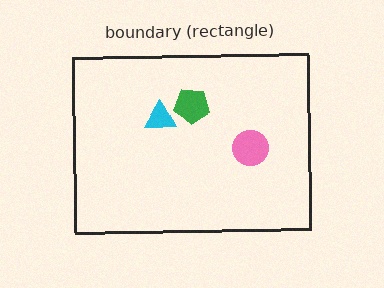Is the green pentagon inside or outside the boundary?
Inside.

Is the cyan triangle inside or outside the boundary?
Inside.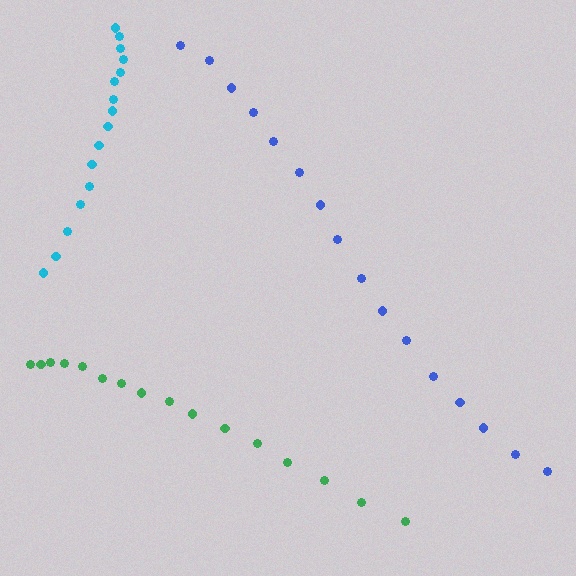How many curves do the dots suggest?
There are 3 distinct paths.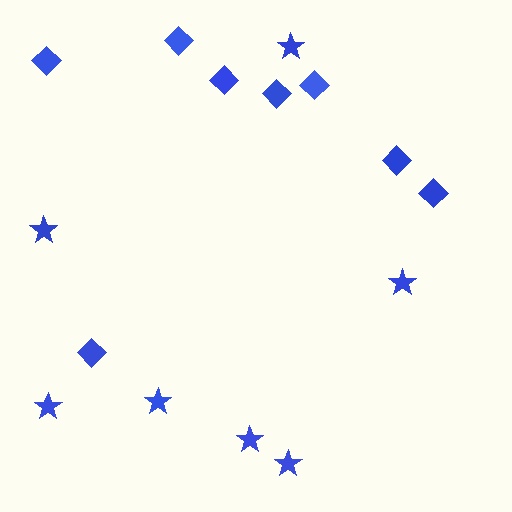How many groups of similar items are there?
There are 2 groups: one group of diamonds (8) and one group of stars (7).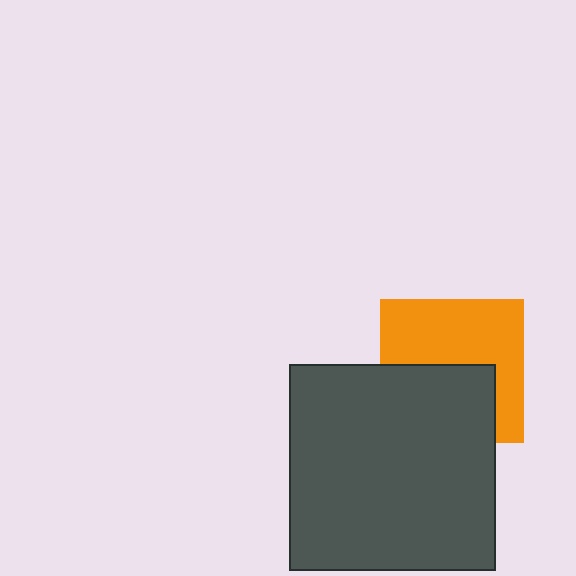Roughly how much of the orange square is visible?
About half of it is visible (roughly 55%).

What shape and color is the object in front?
The object in front is a dark gray square.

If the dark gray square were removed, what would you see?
You would see the complete orange square.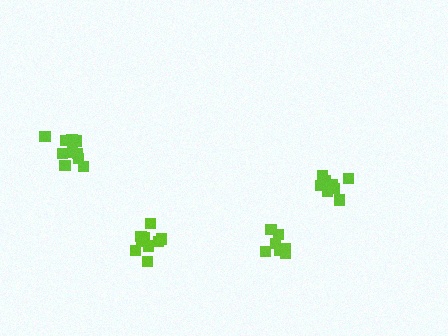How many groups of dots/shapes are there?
There are 4 groups.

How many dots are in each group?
Group 1: 7 dots, Group 2: 11 dots, Group 3: 8 dots, Group 4: 9 dots (35 total).